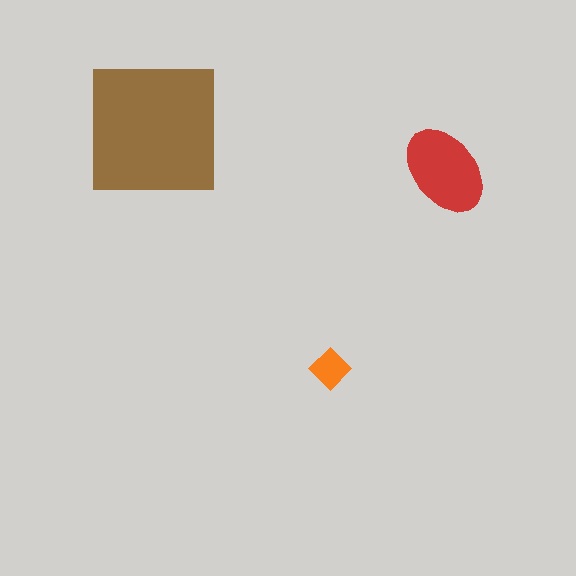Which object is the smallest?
The orange diamond.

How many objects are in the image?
There are 3 objects in the image.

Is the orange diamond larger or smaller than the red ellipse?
Smaller.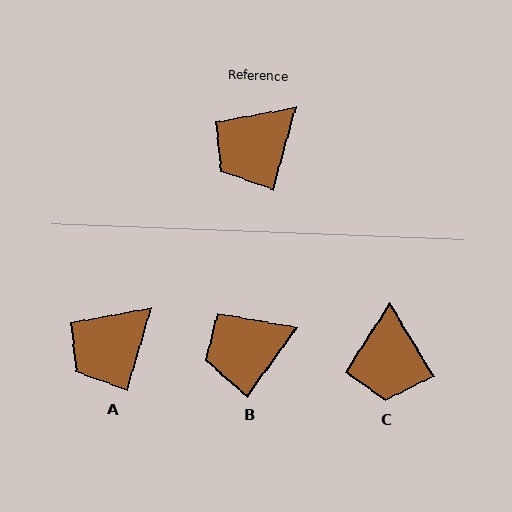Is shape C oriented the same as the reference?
No, it is off by about 47 degrees.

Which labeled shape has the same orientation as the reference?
A.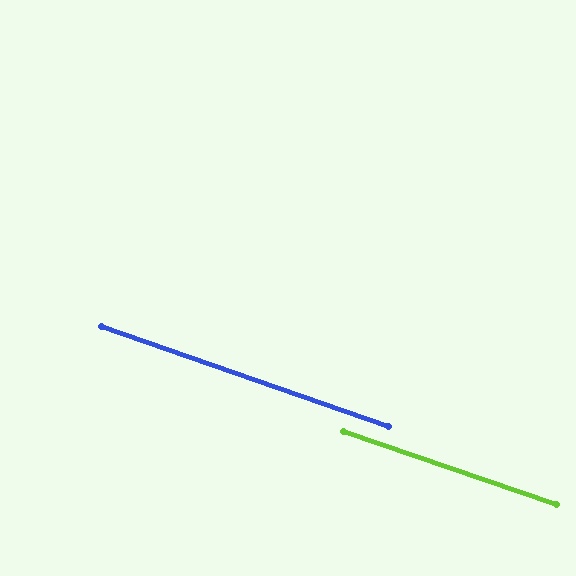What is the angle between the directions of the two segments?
Approximately 0 degrees.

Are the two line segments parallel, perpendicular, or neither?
Parallel — their directions differ by only 0.5°.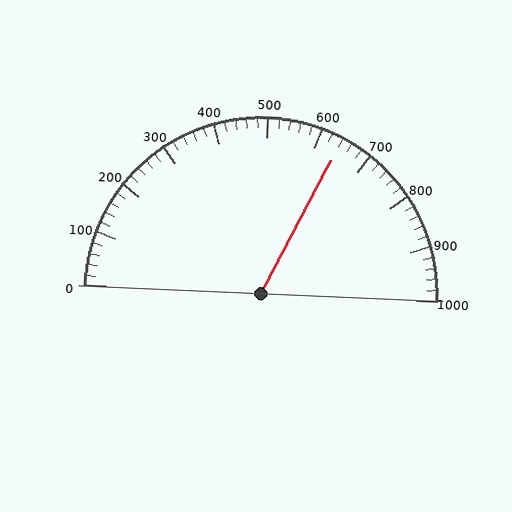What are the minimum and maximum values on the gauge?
The gauge ranges from 0 to 1000.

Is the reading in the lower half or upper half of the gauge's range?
The reading is in the upper half of the range (0 to 1000).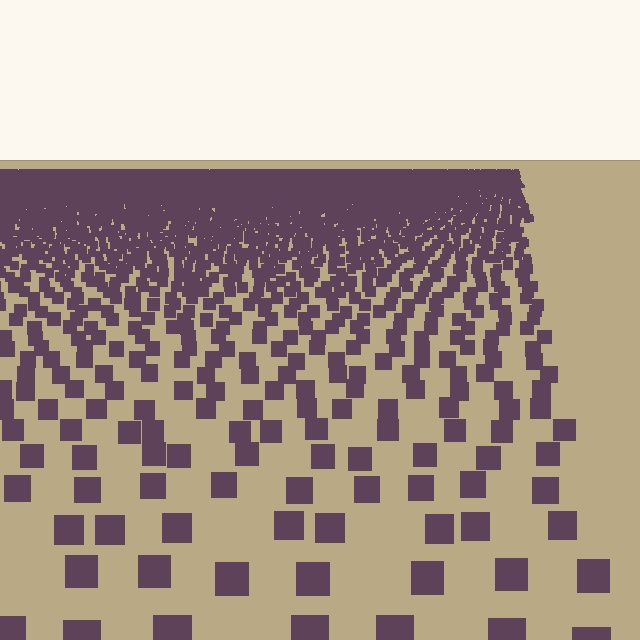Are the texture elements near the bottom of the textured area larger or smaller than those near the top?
Larger. Near the bottom, elements are closer to the viewer and appear at a bigger on-screen size.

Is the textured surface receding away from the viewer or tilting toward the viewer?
The surface is receding away from the viewer. Texture elements get smaller and denser toward the top.